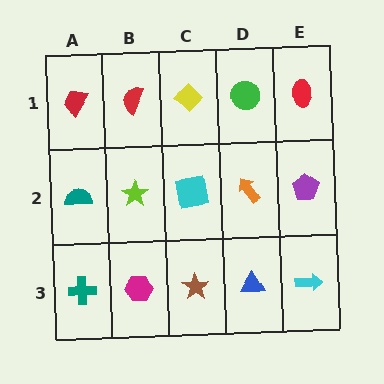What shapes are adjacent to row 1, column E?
A purple pentagon (row 2, column E), a green circle (row 1, column D).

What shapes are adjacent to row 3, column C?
A cyan square (row 2, column C), a magenta hexagon (row 3, column B), a blue triangle (row 3, column D).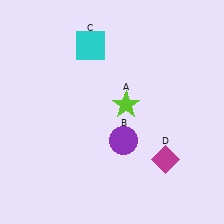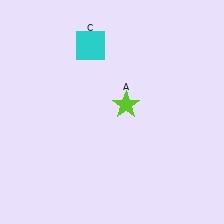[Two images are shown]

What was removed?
The purple circle (B), the magenta diamond (D) were removed in Image 2.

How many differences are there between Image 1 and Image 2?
There are 2 differences between the two images.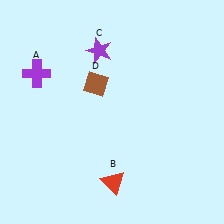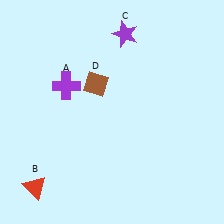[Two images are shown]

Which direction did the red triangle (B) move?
The red triangle (B) moved left.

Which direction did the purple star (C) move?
The purple star (C) moved right.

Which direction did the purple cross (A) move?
The purple cross (A) moved right.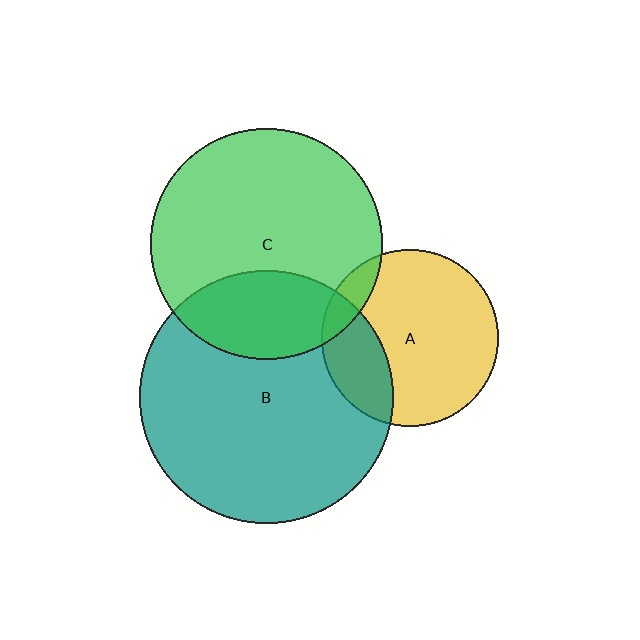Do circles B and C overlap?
Yes.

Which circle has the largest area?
Circle B (teal).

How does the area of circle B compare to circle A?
Approximately 2.1 times.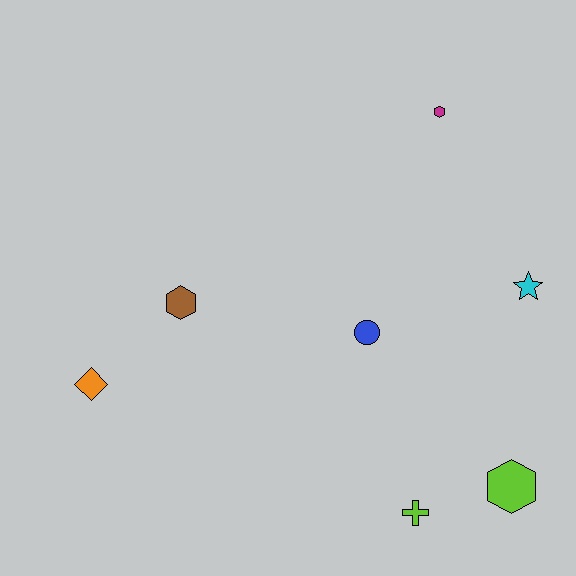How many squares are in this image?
There are no squares.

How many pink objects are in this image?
There are no pink objects.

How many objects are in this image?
There are 7 objects.